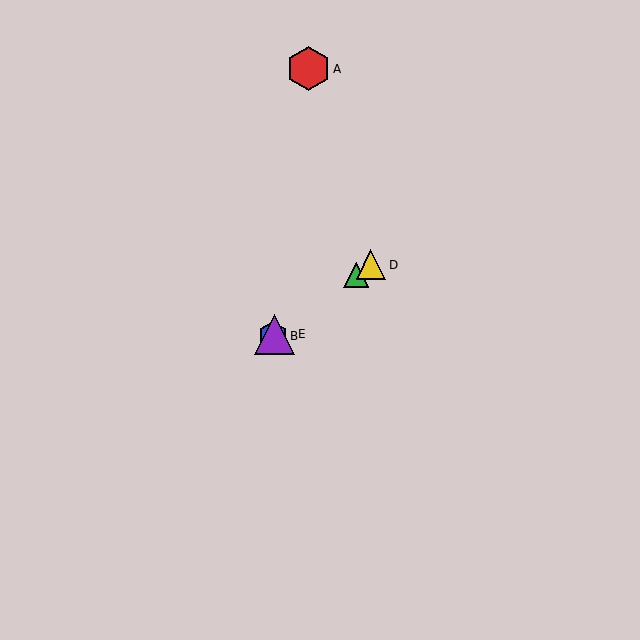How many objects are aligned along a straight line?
4 objects (B, C, D, E) are aligned along a straight line.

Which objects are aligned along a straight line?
Objects B, C, D, E are aligned along a straight line.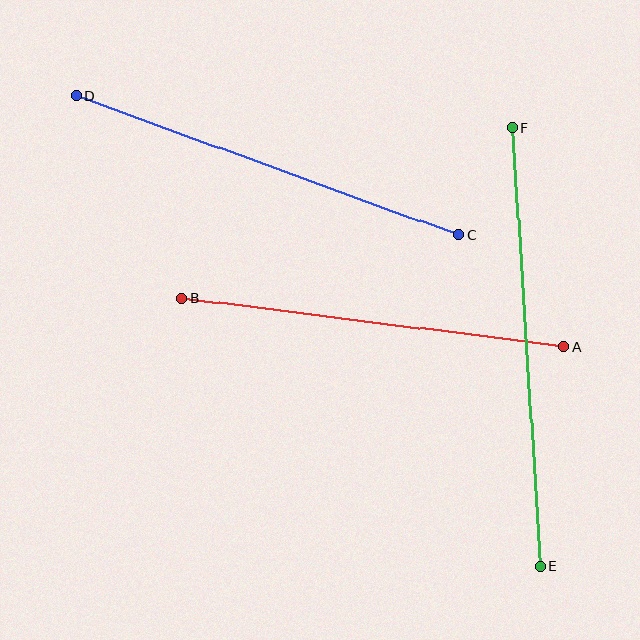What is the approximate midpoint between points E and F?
The midpoint is at approximately (526, 347) pixels.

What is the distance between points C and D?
The distance is approximately 407 pixels.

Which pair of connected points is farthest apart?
Points E and F are farthest apart.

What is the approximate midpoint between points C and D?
The midpoint is at approximately (267, 166) pixels.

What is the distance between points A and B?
The distance is approximately 385 pixels.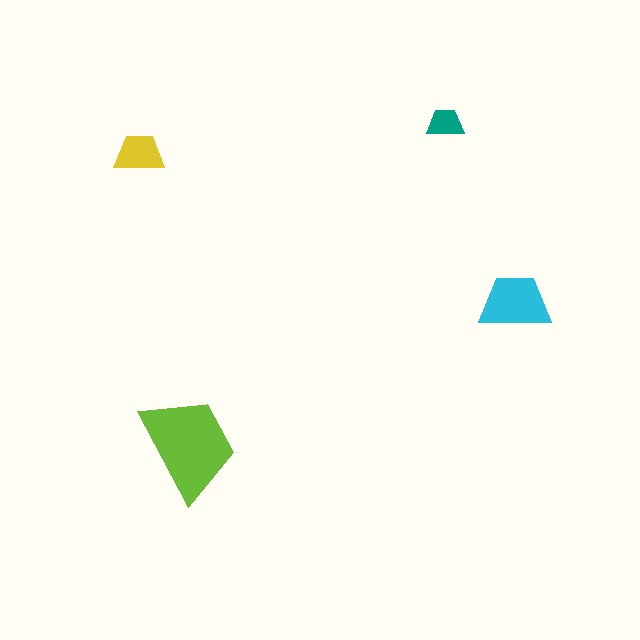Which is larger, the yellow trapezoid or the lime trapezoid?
The lime one.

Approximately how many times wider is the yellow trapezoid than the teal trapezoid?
About 1.5 times wider.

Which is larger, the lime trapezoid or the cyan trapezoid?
The lime one.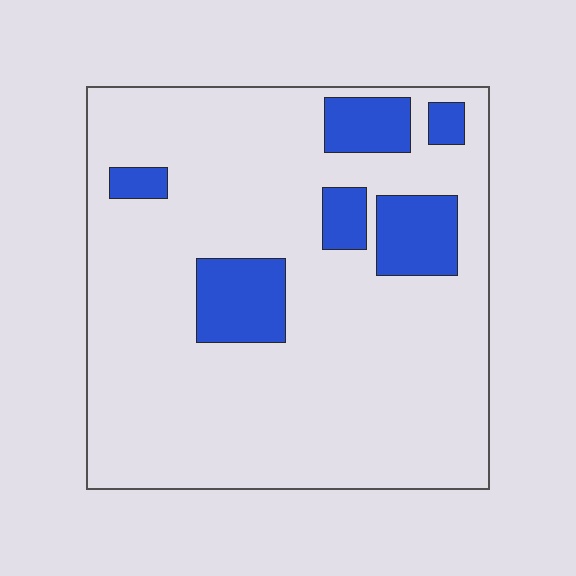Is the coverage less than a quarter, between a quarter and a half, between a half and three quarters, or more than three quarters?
Less than a quarter.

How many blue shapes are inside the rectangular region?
6.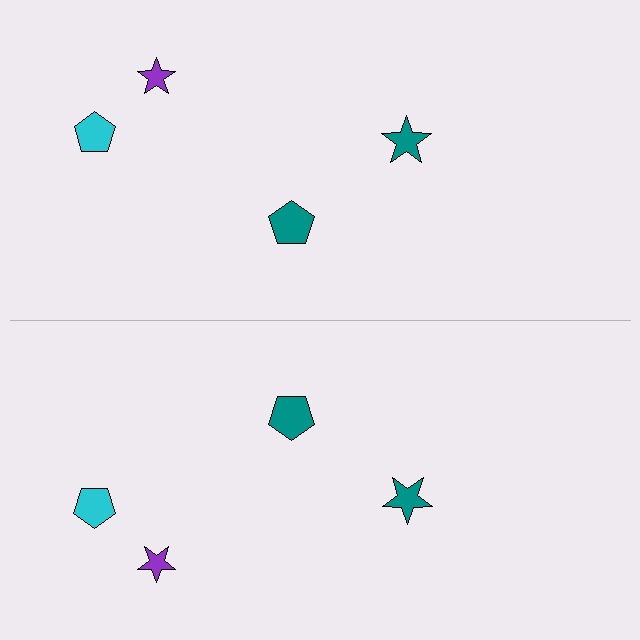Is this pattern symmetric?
Yes, this pattern has bilateral (reflection) symmetry.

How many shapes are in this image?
There are 8 shapes in this image.